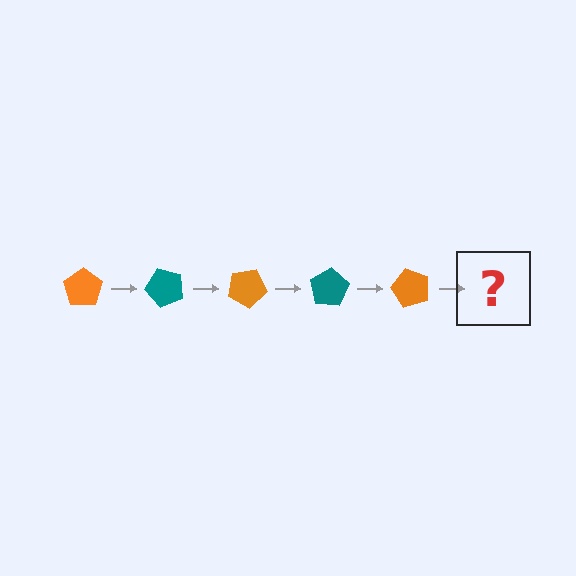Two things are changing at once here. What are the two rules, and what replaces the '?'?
The two rules are that it rotates 50 degrees each step and the color cycles through orange and teal. The '?' should be a teal pentagon, rotated 250 degrees from the start.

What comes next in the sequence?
The next element should be a teal pentagon, rotated 250 degrees from the start.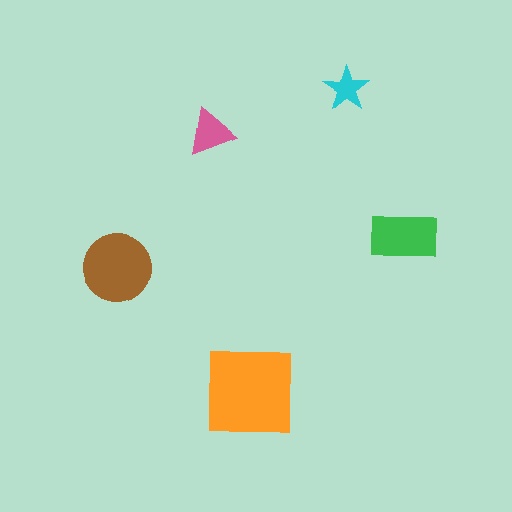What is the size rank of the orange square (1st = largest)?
1st.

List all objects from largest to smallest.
The orange square, the brown circle, the green rectangle, the pink triangle, the cyan star.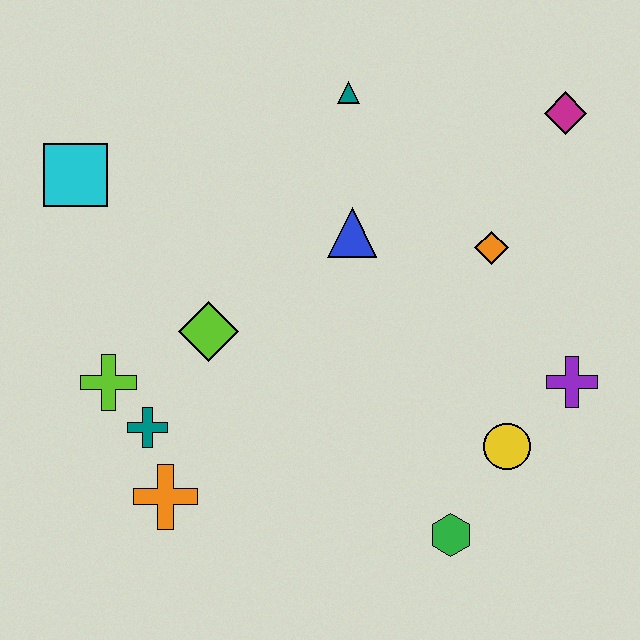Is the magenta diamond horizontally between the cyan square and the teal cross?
No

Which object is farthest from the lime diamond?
The magenta diamond is farthest from the lime diamond.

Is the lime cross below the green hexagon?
No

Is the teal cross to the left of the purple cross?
Yes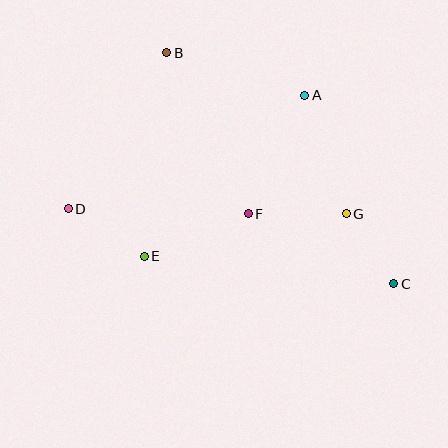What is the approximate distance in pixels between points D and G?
The distance between D and G is approximately 278 pixels.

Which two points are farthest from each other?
Points C and D are farthest from each other.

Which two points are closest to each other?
Points C and G are closest to each other.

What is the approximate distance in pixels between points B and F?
The distance between B and F is approximately 180 pixels.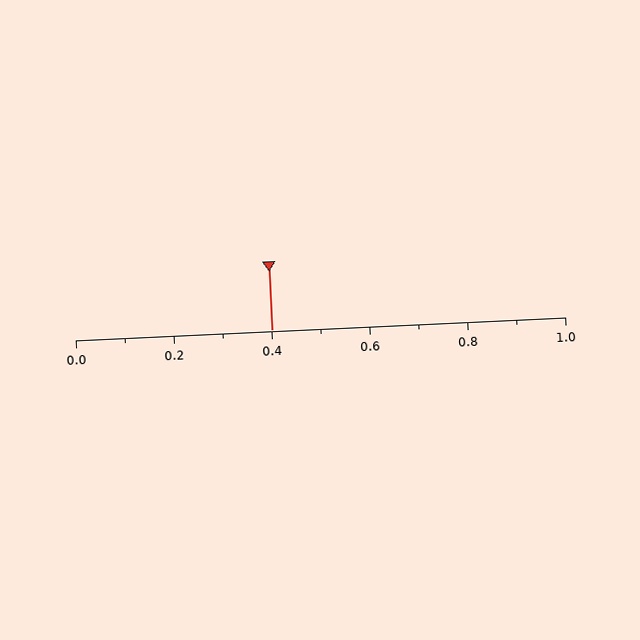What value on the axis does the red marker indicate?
The marker indicates approximately 0.4.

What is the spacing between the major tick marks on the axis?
The major ticks are spaced 0.2 apart.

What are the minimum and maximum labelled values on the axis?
The axis runs from 0.0 to 1.0.